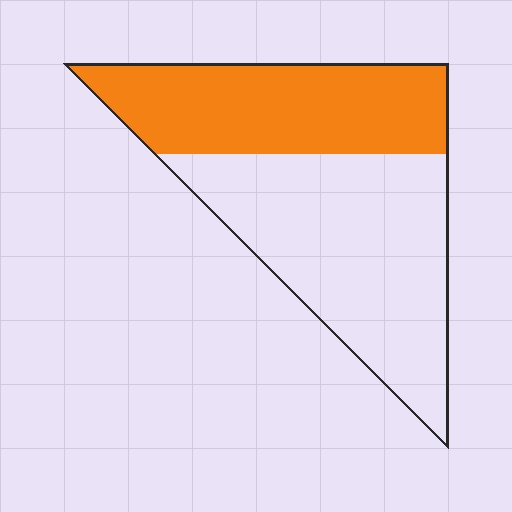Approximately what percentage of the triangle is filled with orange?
Approximately 40%.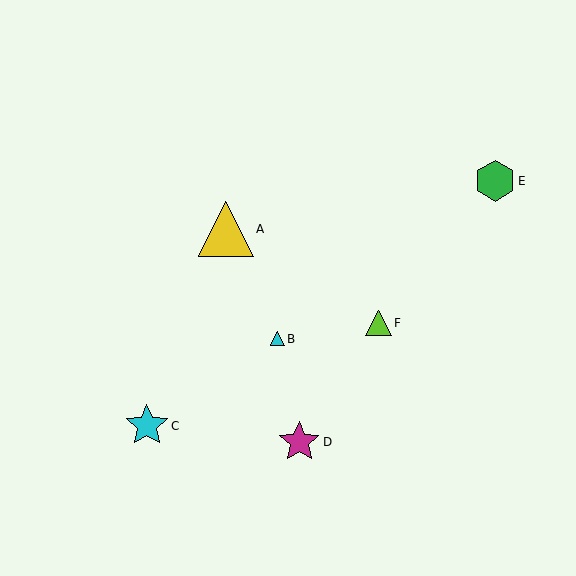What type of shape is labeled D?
Shape D is a magenta star.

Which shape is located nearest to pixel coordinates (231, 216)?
The yellow triangle (labeled A) at (226, 229) is nearest to that location.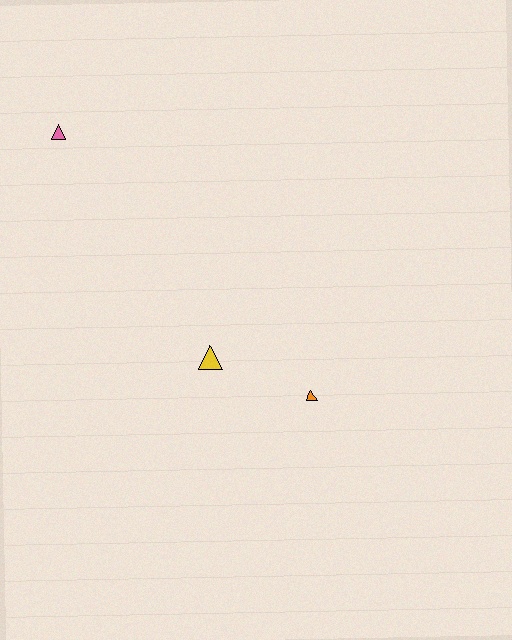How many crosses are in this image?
There are no crosses.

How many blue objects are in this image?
There are no blue objects.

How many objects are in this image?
There are 3 objects.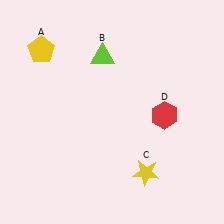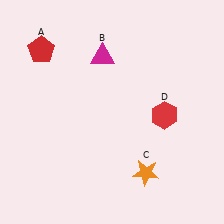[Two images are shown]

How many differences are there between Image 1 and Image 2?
There are 3 differences between the two images.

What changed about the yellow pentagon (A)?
In Image 1, A is yellow. In Image 2, it changed to red.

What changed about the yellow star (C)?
In Image 1, C is yellow. In Image 2, it changed to orange.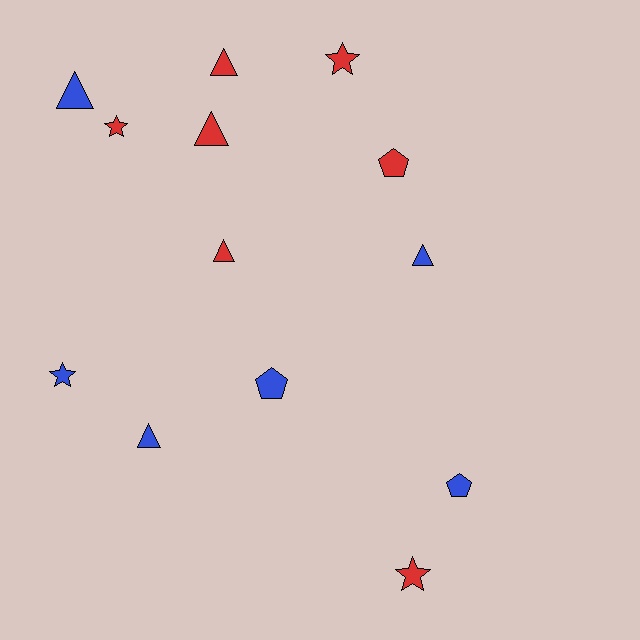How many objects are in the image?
There are 13 objects.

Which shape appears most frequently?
Triangle, with 6 objects.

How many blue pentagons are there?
There are 2 blue pentagons.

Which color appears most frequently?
Red, with 7 objects.